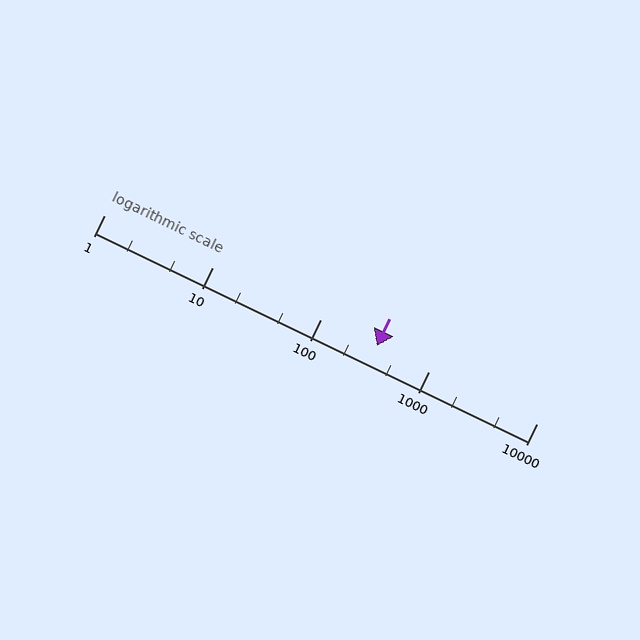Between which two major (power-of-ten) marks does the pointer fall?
The pointer is between 100 and 1000.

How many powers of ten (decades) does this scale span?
The scale spans 4 decades, from 1 to 10000.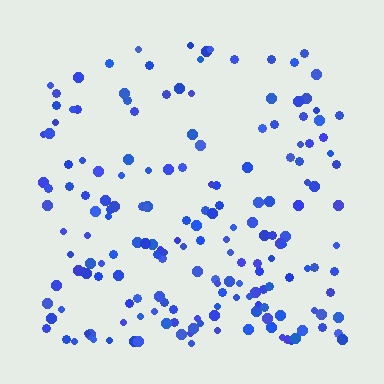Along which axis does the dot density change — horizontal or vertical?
Vertical.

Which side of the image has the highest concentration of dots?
The bottom.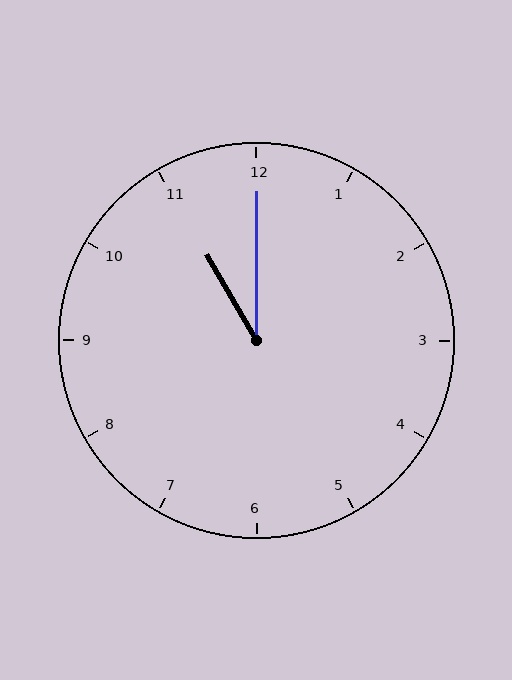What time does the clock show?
11:00.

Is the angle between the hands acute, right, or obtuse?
It is acute.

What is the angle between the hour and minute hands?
Approximately 30 degrees.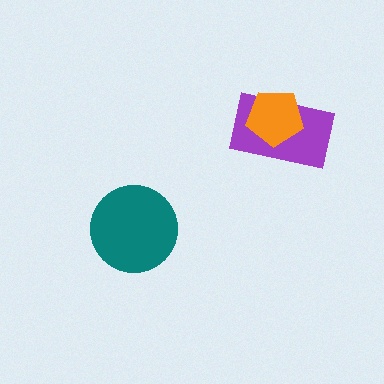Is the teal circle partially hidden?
No, no other shape covers it.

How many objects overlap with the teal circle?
0 objects overlap with the teal circle.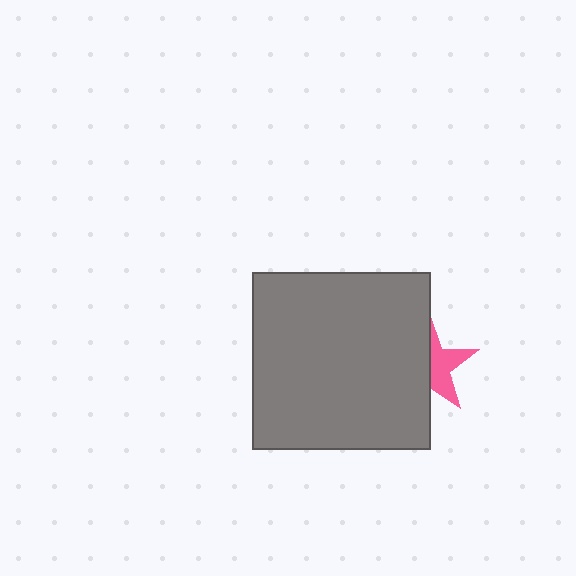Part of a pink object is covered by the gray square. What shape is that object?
It is a star.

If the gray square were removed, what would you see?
You would see the complete pink star.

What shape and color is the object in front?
The object in front is a gray square.